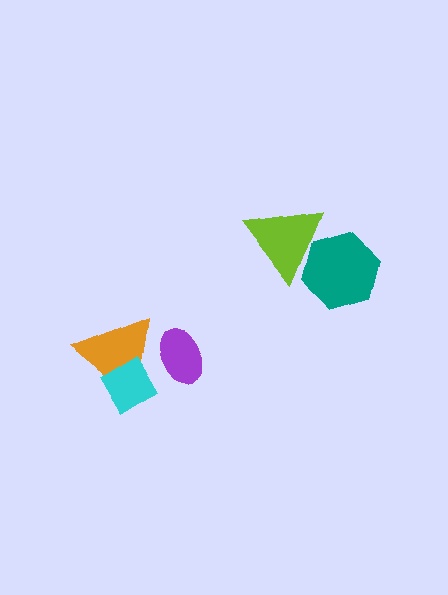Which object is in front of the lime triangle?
The teal hexagon is in front of the lime triangle.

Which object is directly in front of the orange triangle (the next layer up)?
The purple ellipse is directly in front of the orange triangle.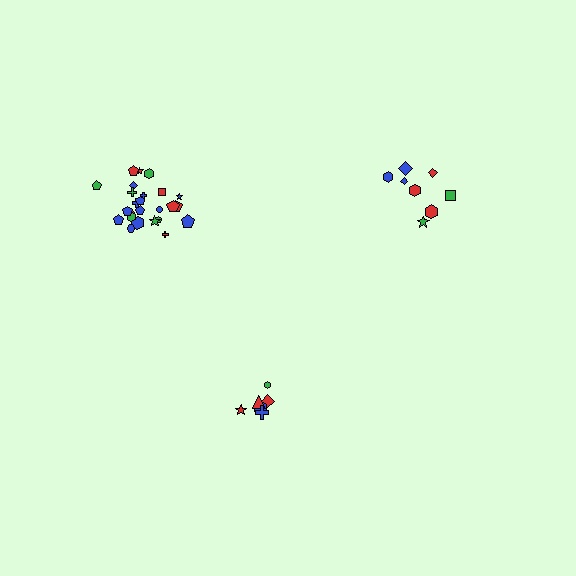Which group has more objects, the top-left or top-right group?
The top-left group.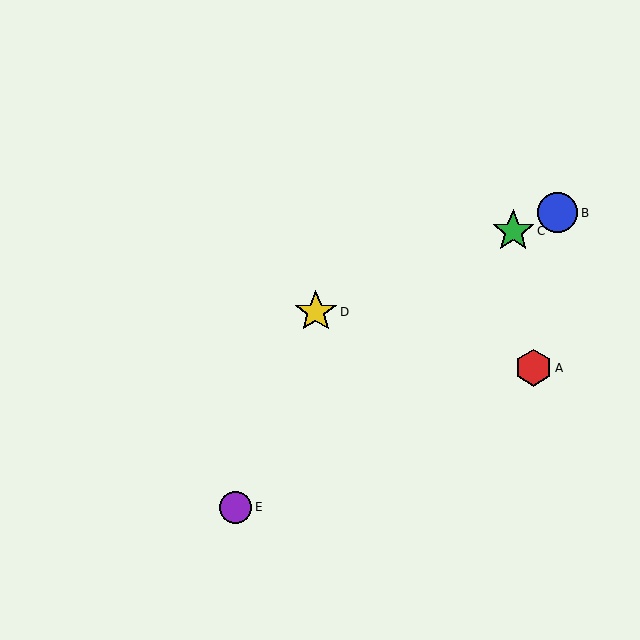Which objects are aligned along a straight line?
Objects B, C, D are aligned along a straight line.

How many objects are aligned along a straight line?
3 objects (B, C, D) are aligned along a straight line.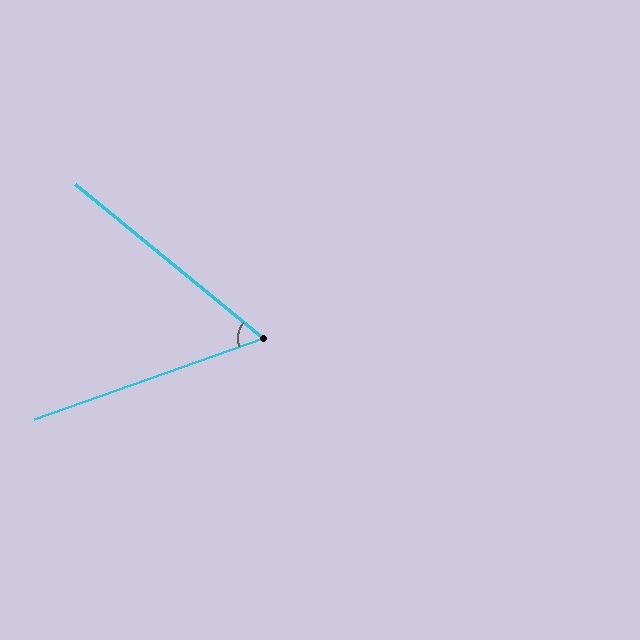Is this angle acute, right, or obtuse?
It is acute.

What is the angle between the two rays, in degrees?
Approximately 59 degrees.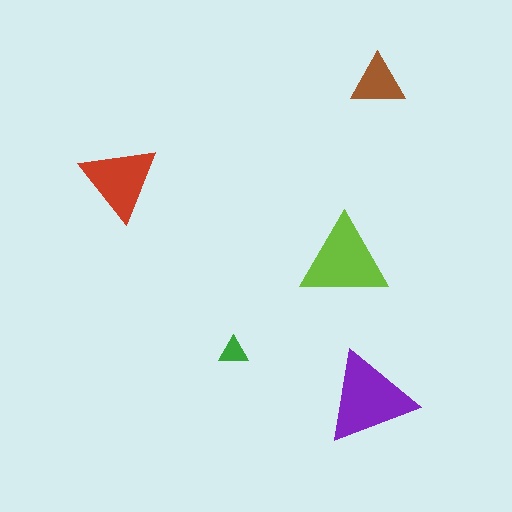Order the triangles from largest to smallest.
the purple one, the lime one, the red one, the brown one, the green one.